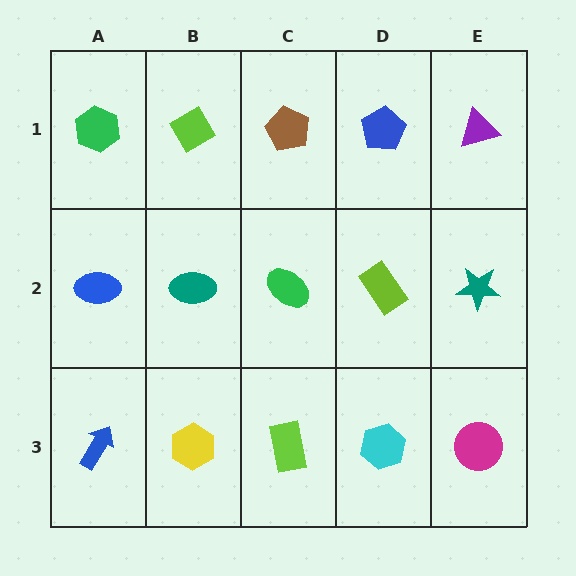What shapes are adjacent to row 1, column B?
A teal ellipse (row 2, column B), a green hexagon (row 1, column A), a brown pentagon (row 1, column C).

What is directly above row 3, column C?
A green ellipse.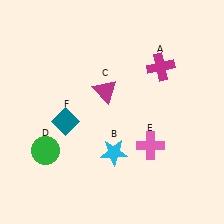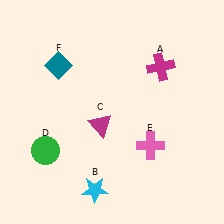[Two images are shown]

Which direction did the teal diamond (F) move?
The teal diamond (F) moved up.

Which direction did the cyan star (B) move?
The cyan star (B) moved down.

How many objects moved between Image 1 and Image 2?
3 objects moved between the two images.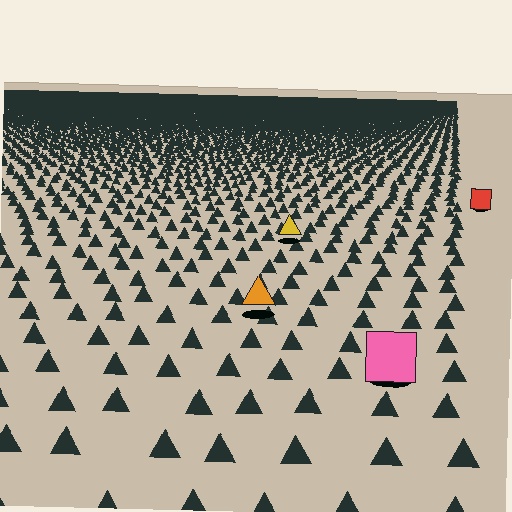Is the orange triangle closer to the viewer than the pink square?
No. The pink square is closer — you can tell from the texture gradient: the ground texture is coarser near it.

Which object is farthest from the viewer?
The red square is farthest from the viewer. It appears smaller and the ground texture around it is denser.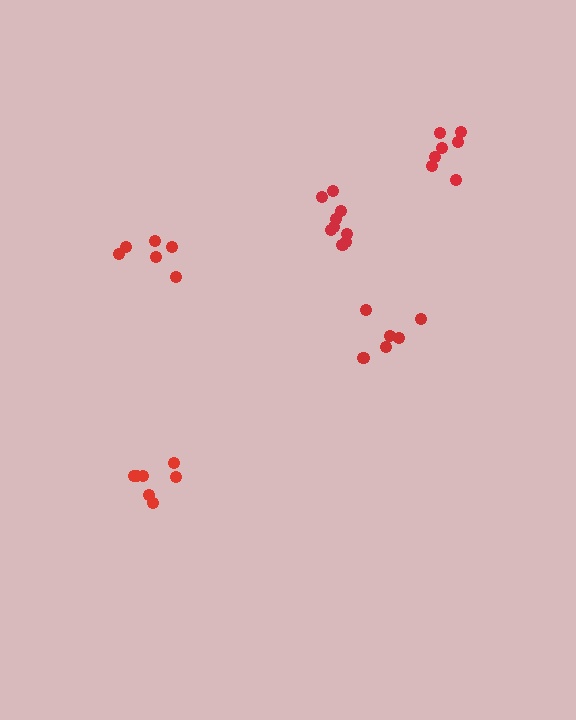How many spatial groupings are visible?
There are 5 spatial groupings.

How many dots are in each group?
Group 1: 9 dots, Group 2: 6 dots, Group 3: 6 dots, Group 4: 7 dots, Group 5: 7 dots (35 total).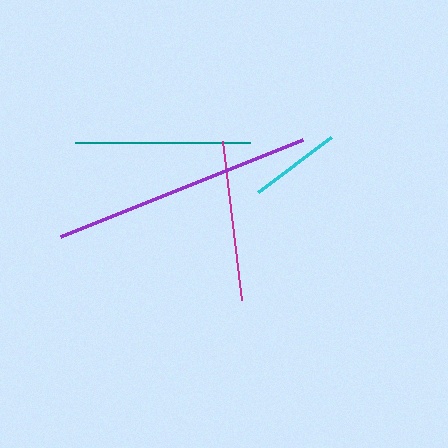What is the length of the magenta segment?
The magenta segment is approximately 160 pixels long.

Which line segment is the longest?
The purple line is the longest at approximately 261 pixels.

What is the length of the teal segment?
The teal segment is approximately 176 pixels long.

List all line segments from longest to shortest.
From longest to shortest: purple, teal, magenta, cyan.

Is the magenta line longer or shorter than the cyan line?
The magenta line is longer than the cyan line.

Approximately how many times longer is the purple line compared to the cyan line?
The purple line is approximately 2.8 times the length of the cyan line.